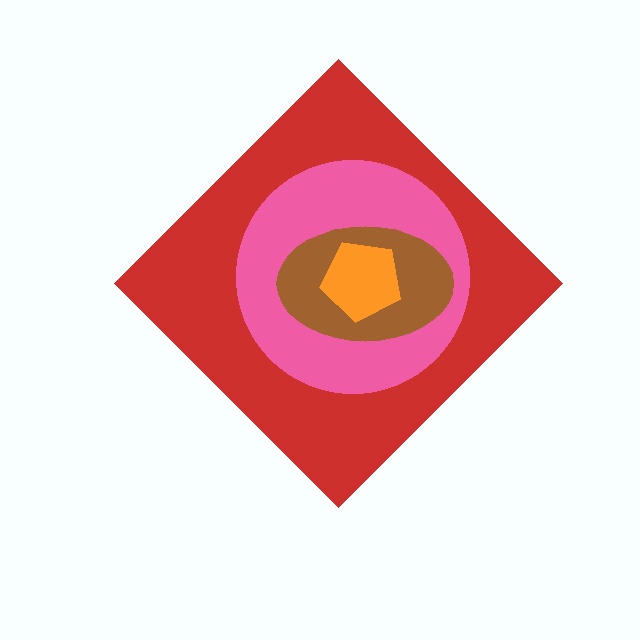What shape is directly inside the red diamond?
The pink circle.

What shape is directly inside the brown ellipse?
The orange pentagon.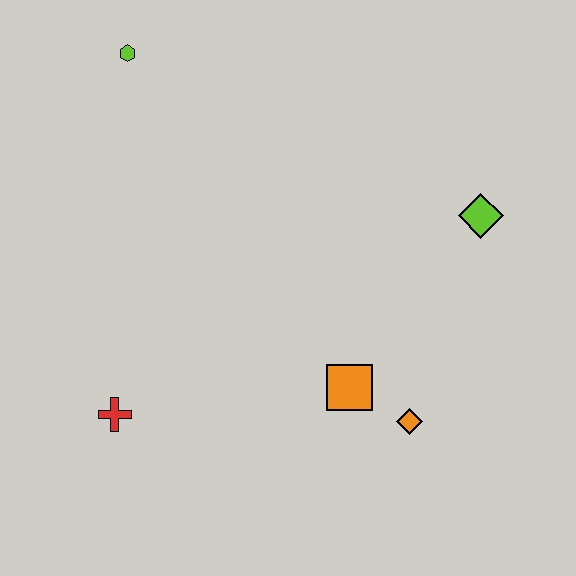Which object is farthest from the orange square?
The lime hexagon is farthest from the orange square.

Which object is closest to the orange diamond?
The orange square is closest to the orange diamond.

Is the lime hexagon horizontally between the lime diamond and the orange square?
No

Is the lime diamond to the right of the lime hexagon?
Yes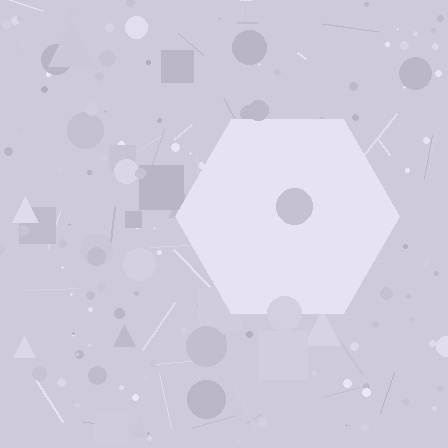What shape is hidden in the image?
A hexagon is hidden in the image.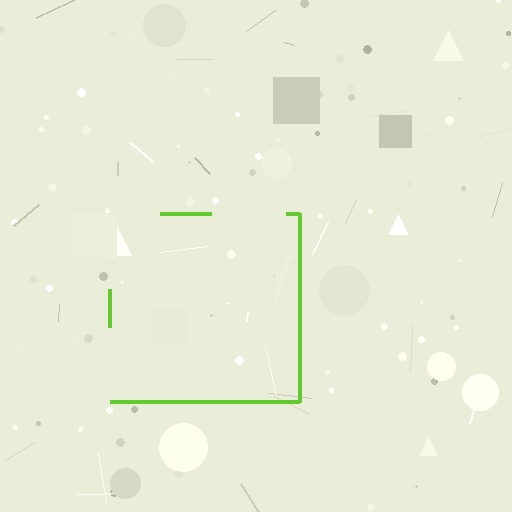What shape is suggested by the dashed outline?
The dashed outline suggests a square.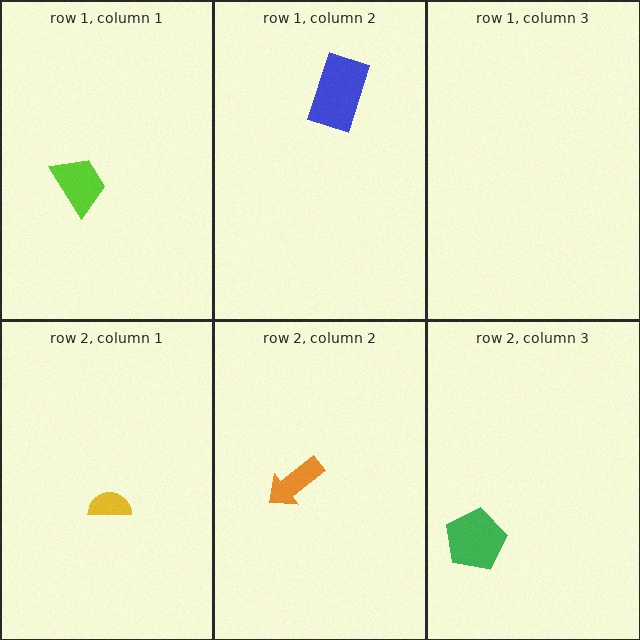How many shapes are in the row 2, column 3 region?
1.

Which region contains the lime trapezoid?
The row 1, column 1 region.